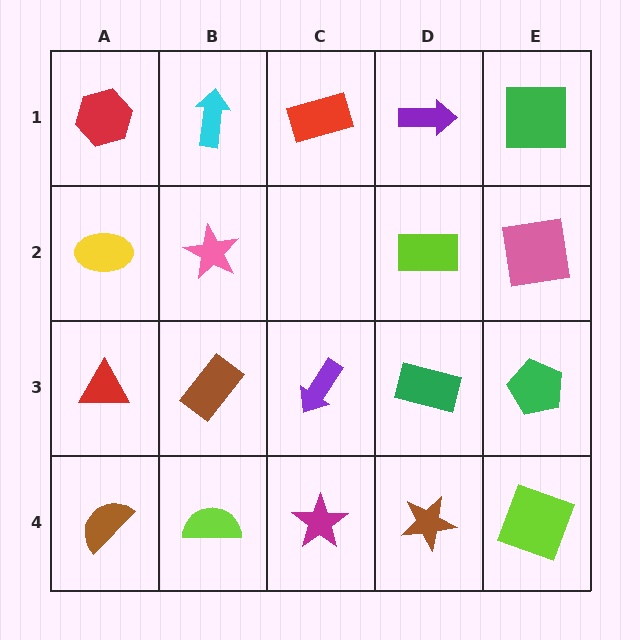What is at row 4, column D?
A brown star.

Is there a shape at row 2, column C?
No, that cell is empty.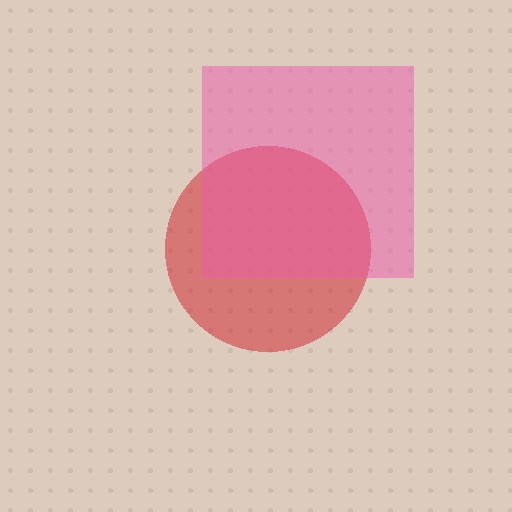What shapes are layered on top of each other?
The layered shapes are: a red circle, a pink square.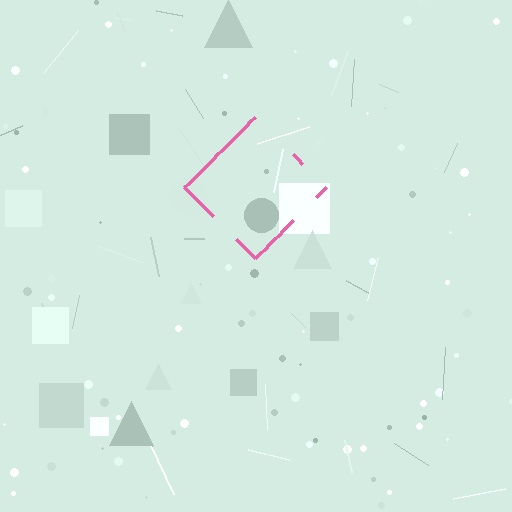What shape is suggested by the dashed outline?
The dashed outline suggests a diamond.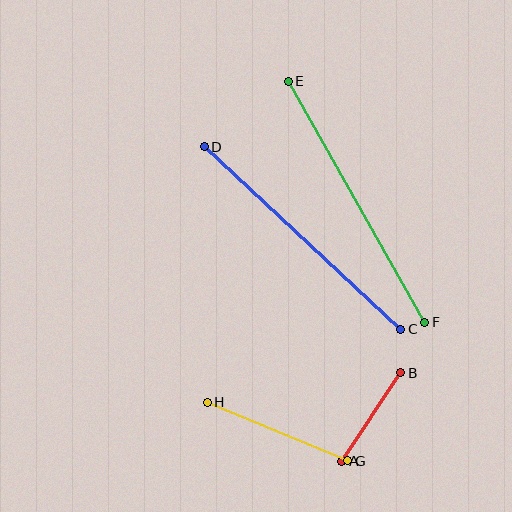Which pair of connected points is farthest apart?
Points E and F are farthest apart.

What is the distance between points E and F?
The distance is approximately 277 pixels.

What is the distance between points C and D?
The distance is approximately 268 pixels.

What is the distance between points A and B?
The distance is approximately 106 pixels.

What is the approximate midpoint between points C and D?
The midpoint is at approximately (302, 238) pixels.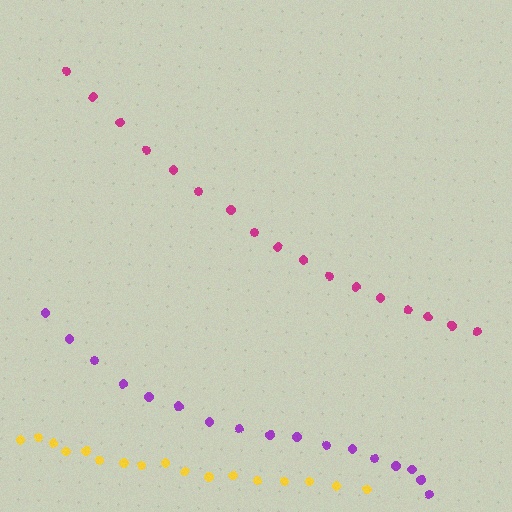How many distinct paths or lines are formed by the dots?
There are 3 distinct paths.